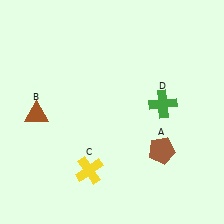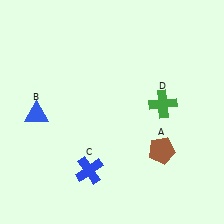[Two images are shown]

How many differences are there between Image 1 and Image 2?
There are 2 differences between the two images.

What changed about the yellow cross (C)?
In Image 1, C is yellow. In Image 2, it changed to blue.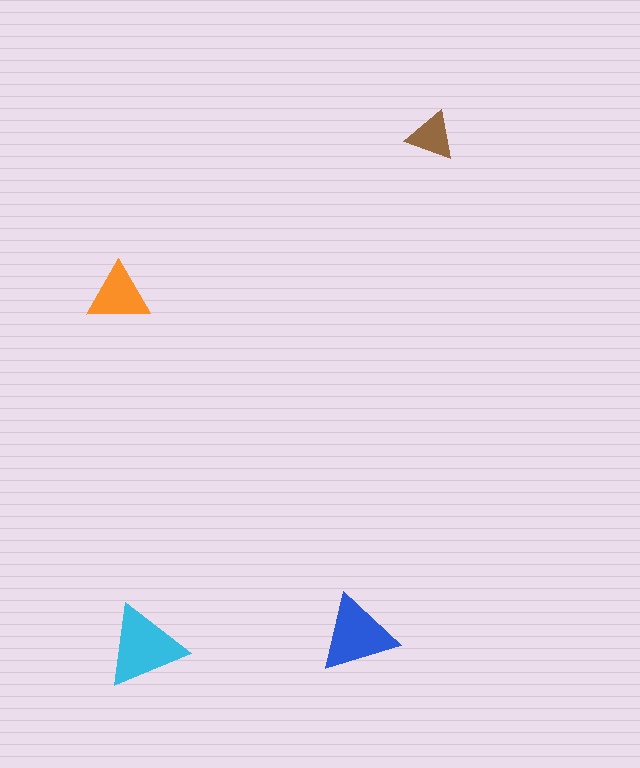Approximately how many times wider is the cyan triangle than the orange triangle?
About 1.5 times wider.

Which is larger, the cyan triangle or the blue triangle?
The cyan one.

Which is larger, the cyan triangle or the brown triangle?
The cyan one.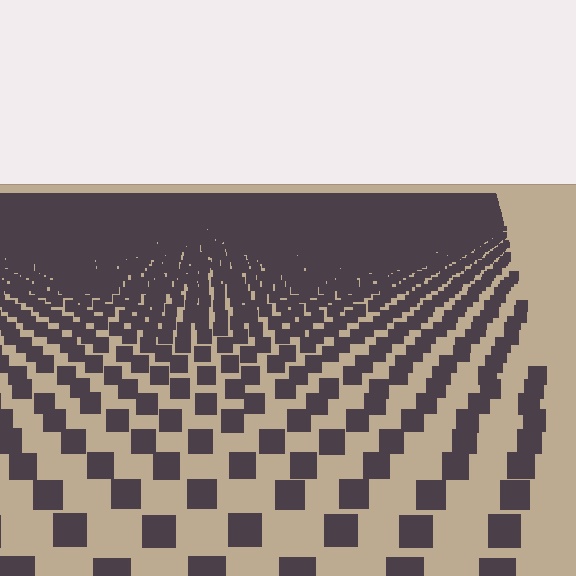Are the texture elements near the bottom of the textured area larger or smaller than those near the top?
Larger. Near the bottom, elements are closer to the viewer and appear at a bigger on-screen size.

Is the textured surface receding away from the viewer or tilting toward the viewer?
The surface is receding away from the viewer. Texture elements get smaller and denser toward the top.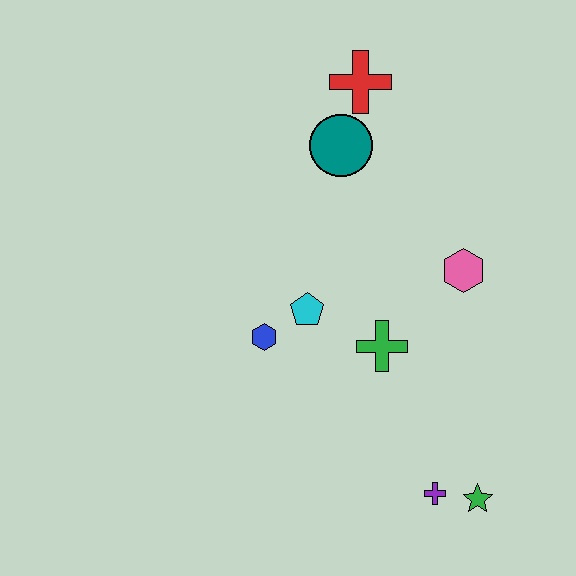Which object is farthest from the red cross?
The green star is farthest from the red cross.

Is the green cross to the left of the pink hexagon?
Yes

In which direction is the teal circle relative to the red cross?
The teal circle is below the red cross.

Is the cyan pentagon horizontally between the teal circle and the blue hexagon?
Yes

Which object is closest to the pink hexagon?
The green cross is closest to the pink hexagon.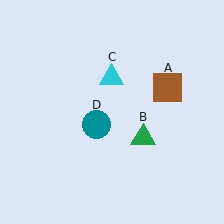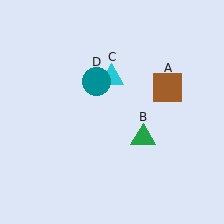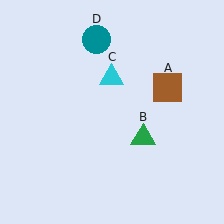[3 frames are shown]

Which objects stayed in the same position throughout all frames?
Brown square (object A) and green triangle (object B) and cyan triangle (object C) remained stationary.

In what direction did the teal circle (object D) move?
The teal circle (object D) moved up.